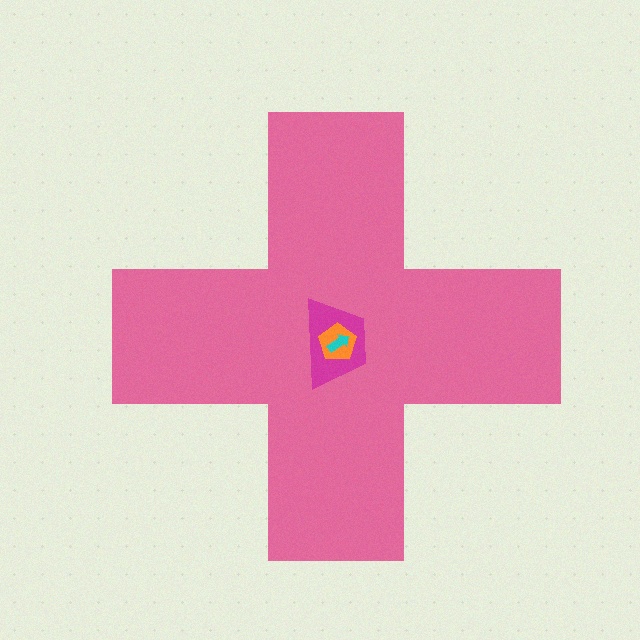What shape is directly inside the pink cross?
The magenta trapezoid.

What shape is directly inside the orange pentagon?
The cyan arrow.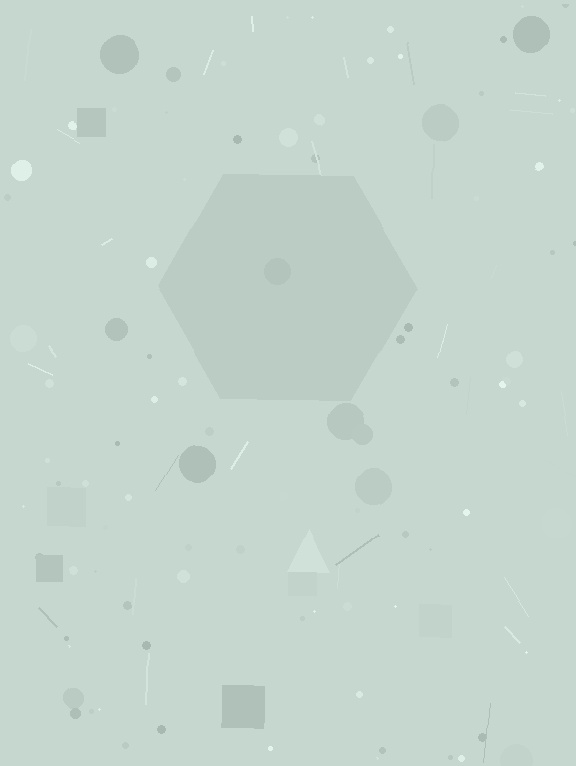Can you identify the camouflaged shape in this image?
The camouflaged shape is a hexagon.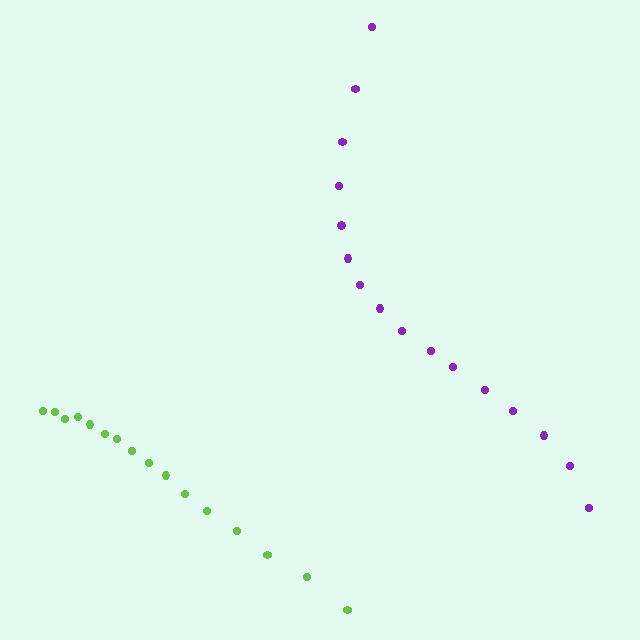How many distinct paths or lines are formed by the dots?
There are 2 distinct paths.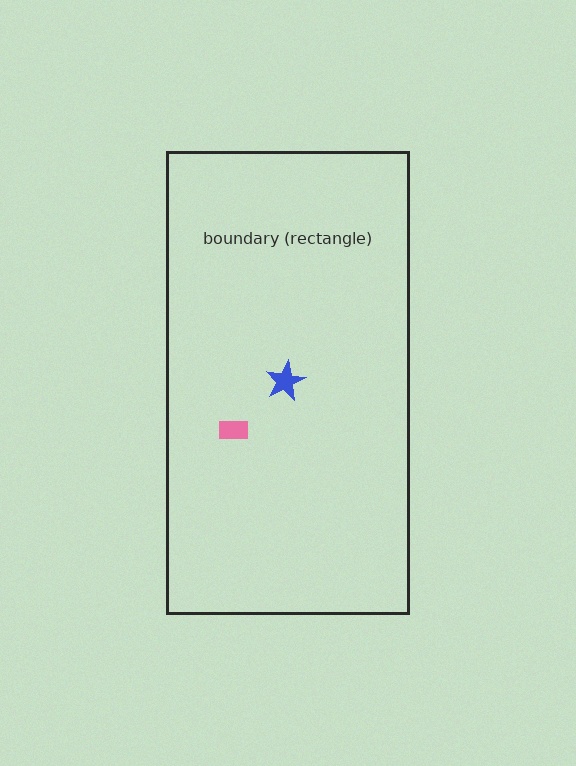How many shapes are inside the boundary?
2 inside, 0 outside.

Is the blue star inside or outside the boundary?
Inside.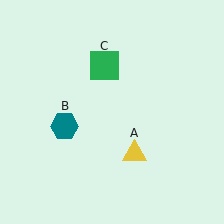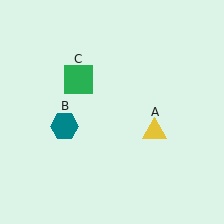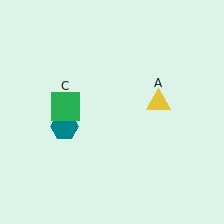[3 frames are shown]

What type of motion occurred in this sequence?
The yellow triangle (object A), green square (object C) rotated counterclockwise around the center of the scene.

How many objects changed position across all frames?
2 objects changed position: yellow triangle (object A), green square (object C).